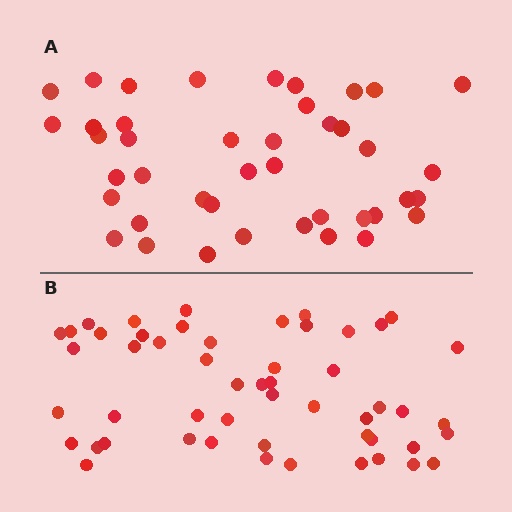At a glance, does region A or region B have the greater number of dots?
Region B (the bottom region) has more dots.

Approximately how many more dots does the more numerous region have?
Region B has roughly 10 or so more dots than region A.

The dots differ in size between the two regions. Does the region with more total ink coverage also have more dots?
No. Region A has more total ink coverage because its dots are larger, but region B actually contains more individual dots. Total area can be misleading — the number of items is what matters here.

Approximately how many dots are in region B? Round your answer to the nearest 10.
About 50 dots. (The exact count is 52, which rounds to 50.)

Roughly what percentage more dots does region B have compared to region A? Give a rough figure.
About 25% more.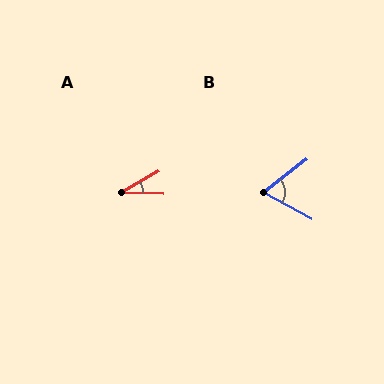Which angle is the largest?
B, at approximately 67 degrees.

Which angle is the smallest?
A, at approximately 32 degrees.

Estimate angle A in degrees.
Approximately 32 degrees.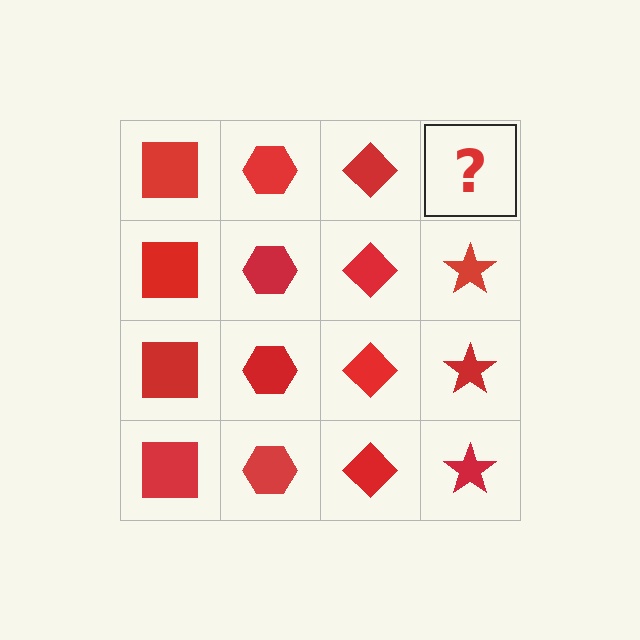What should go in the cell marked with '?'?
The missing cell should contain a red star.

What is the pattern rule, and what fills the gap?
The rule is that each column has a consistent shape. The gap should be filled with a red star.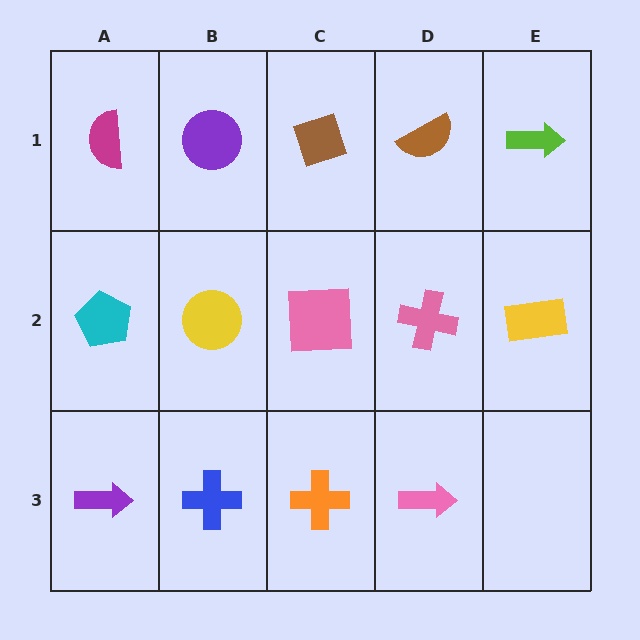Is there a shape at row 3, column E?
No, that cell is empty.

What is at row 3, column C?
An orange cross.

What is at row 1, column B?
A purple circle.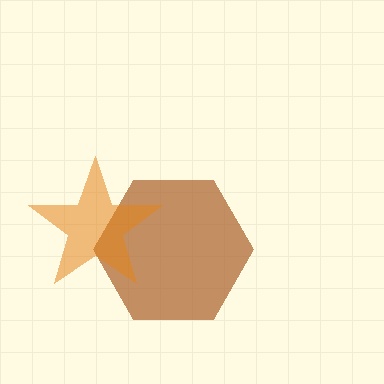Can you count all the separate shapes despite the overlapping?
Yes, there are 2 separate shapes.